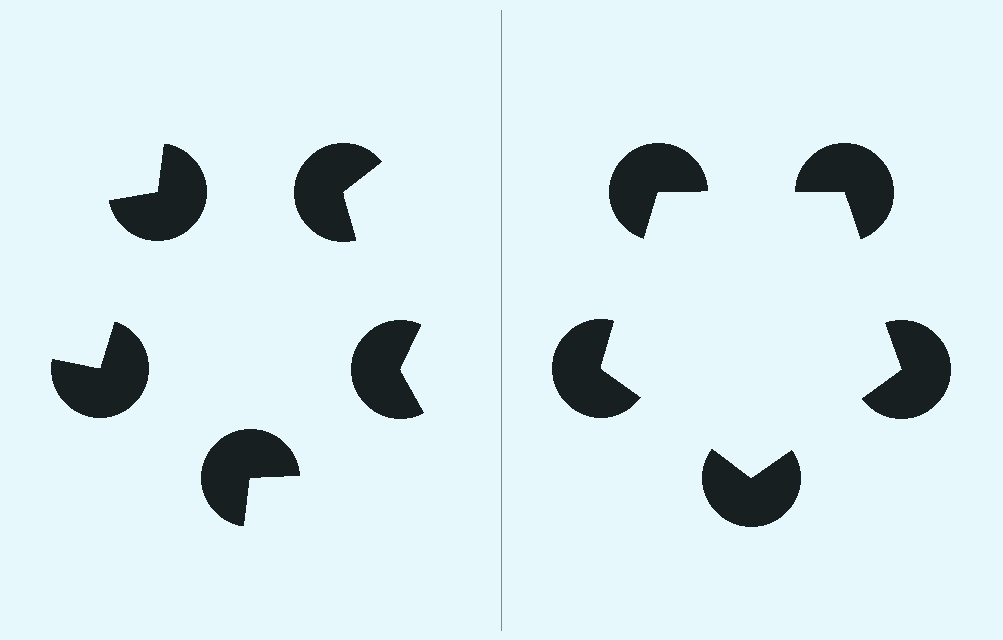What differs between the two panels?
The pac-man discs are positioned identically on both sides; only the wedge orientations differ. On the right they align to a pentagon; on the left they are misaligned.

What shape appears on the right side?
An illusory pentagon.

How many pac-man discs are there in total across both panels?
10 — 5 on each side.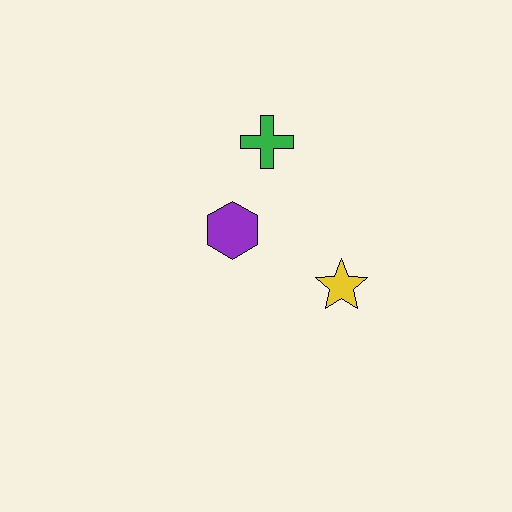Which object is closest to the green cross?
The purple hexagon is closest to the green cross.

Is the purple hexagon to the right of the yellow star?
No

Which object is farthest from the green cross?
The yellow star is farthest from the green cross.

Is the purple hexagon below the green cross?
Yes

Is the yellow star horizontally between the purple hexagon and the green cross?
No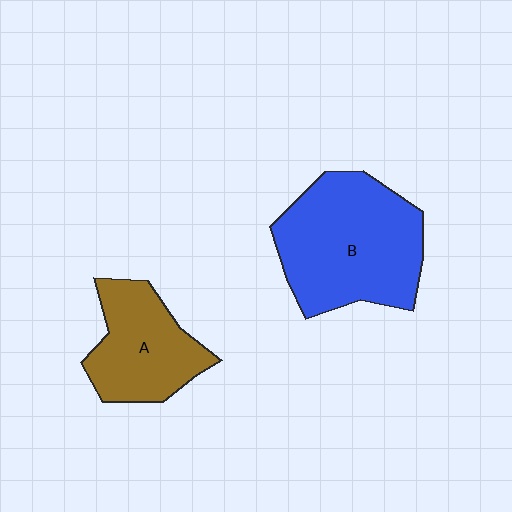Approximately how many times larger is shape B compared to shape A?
Approximately 1.6 times.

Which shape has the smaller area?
Shape A (brown).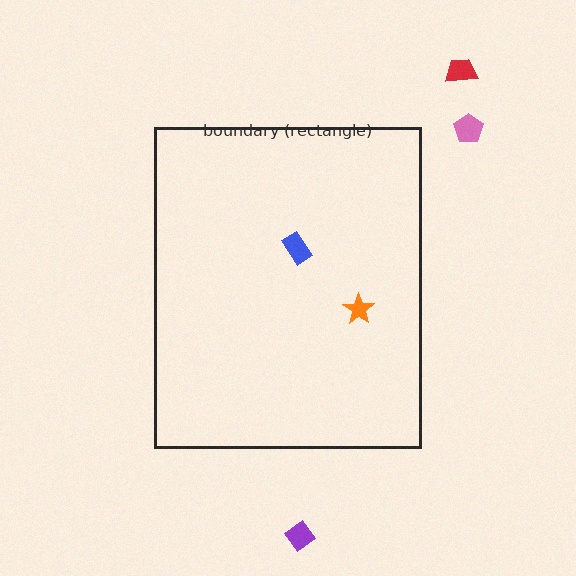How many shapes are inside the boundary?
2 inside, 3 outside.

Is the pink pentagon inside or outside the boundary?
Outside.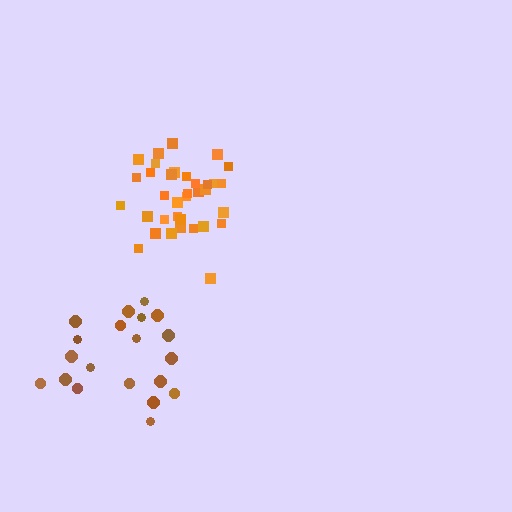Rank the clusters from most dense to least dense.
orange, brown.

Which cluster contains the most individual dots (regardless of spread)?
Orange (35).